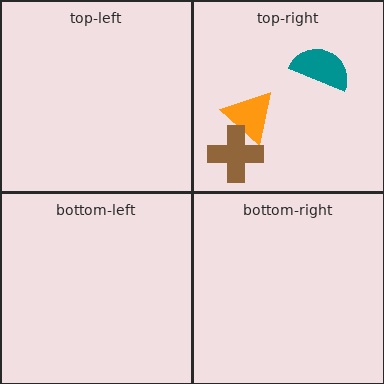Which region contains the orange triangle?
The top-right region.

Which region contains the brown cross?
The top-right region.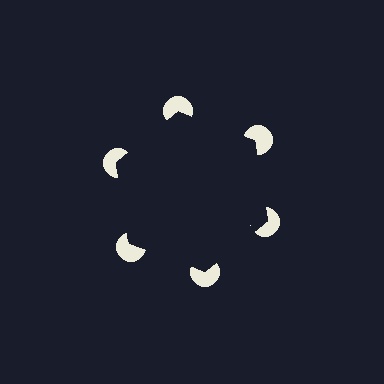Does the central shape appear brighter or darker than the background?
It typically appears slightly darker than the background, even though no actual brightness change is drawn.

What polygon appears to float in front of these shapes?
An illusory hexagon — its edges are inferred from the aligned wedge cuts in the pac-man discs, not physically drawn.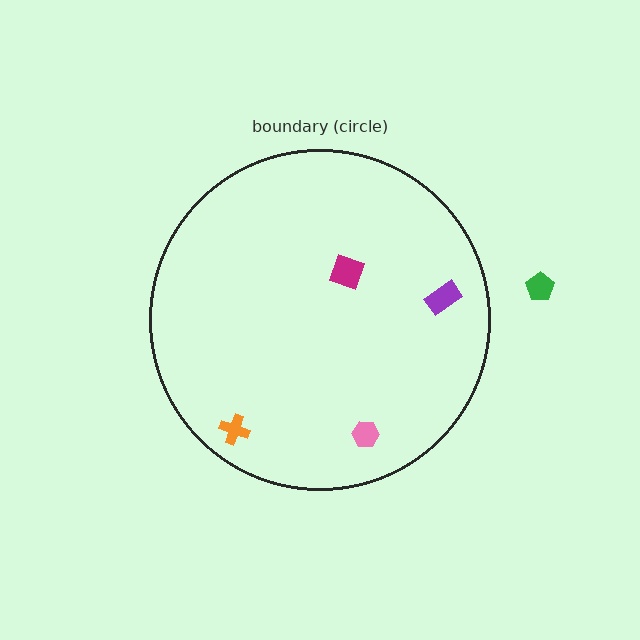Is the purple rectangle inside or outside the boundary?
Inside.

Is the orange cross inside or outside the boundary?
Inside.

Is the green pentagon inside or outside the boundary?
Outside.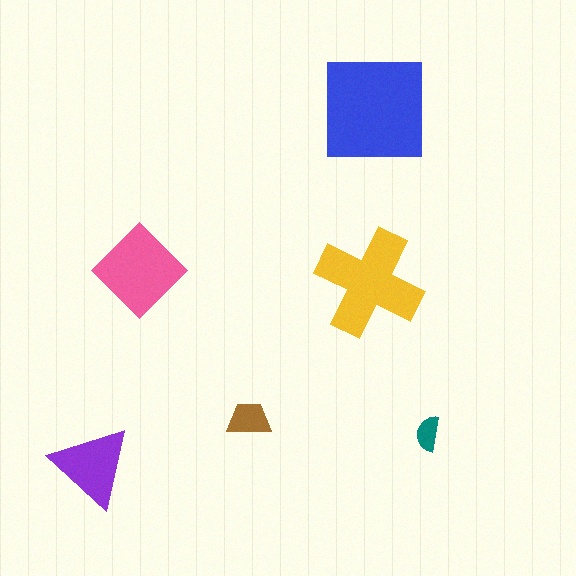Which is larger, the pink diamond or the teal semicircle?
The pink diamond.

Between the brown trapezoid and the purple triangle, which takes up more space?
The purple triangle.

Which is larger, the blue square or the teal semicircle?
The blue square.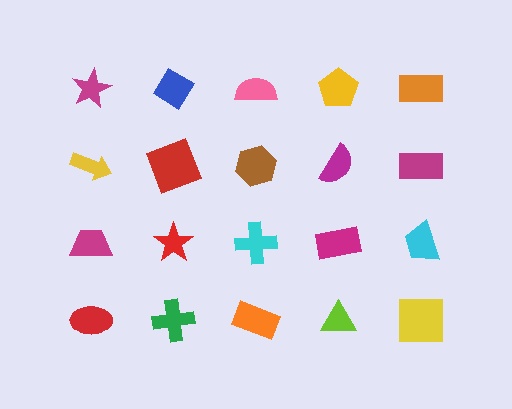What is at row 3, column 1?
A magenta trapezoid.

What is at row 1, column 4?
A yellow pentagon.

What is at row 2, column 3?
A brown hexagon.